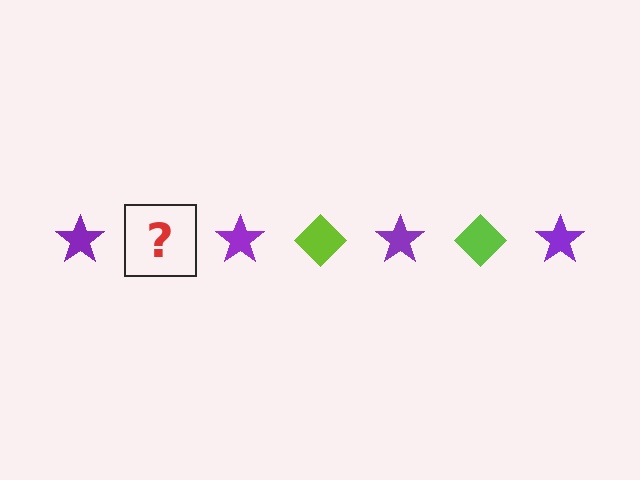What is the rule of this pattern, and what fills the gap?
The rule is that the pattern alternates between purple star and lime diamond. The gap should be filled with a lime diamond.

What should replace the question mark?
The question mark should be replaced with a lime diamond.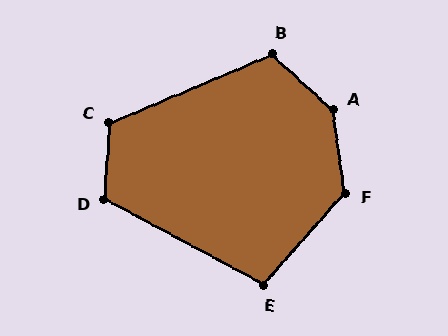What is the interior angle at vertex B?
Approximately 115 degrees (obtuse).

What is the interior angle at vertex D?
Approximately 115 degrees (obtuse).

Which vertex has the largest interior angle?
A, at approximately 140 degrees.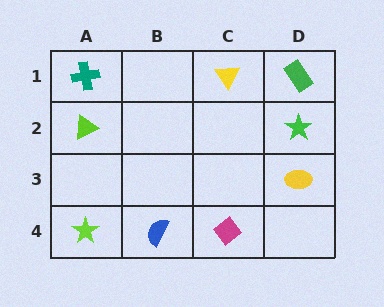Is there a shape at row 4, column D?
No, that cell is empty.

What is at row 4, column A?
A lime star.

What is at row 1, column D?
A green rectangle.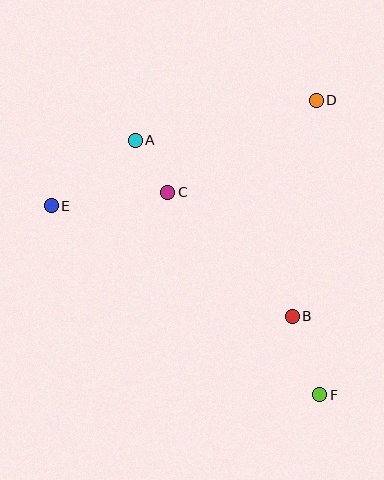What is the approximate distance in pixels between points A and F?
The distance between A and F is approximately 314 pixels.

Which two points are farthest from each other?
Points E and F are farthest from each other.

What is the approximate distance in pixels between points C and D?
The distance between C and D is approximately 174 pixels.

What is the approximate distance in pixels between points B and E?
The distance between B and E is approximately 265 pixels.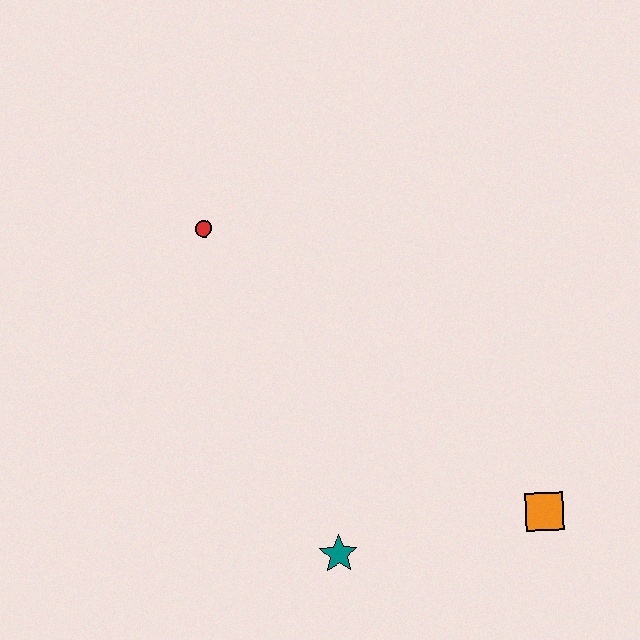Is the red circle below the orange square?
No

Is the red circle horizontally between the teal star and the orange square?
No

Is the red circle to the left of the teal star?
Yes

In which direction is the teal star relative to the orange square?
The teal star is to the left of the orange square.